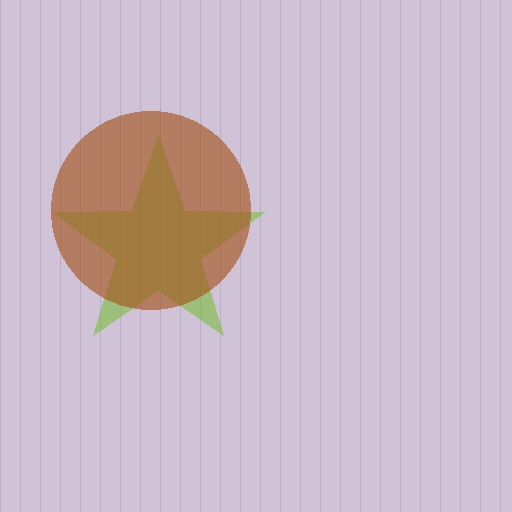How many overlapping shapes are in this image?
There are 2 overlapping shapes in the image.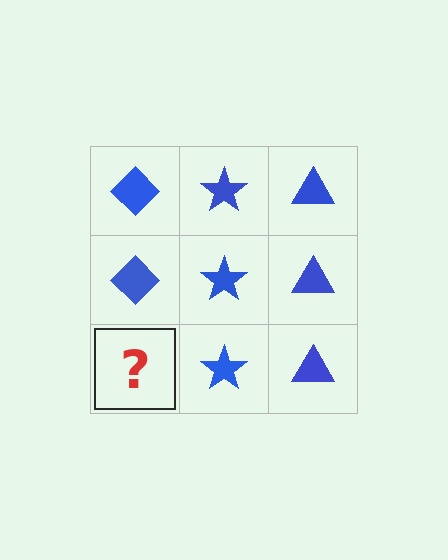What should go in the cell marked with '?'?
The missing cell should contain a blue diamond.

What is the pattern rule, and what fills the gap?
The rule is that each column has a consistent shape. The gap should be filled with a blue diamond.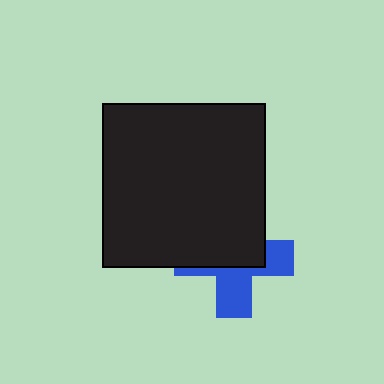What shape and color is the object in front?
The object in front is a black square.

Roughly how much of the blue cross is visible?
A small part of it is visible (roughly 44%).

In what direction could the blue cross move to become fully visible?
The blue cross could move down. That would shift it out from behind the black square entirely.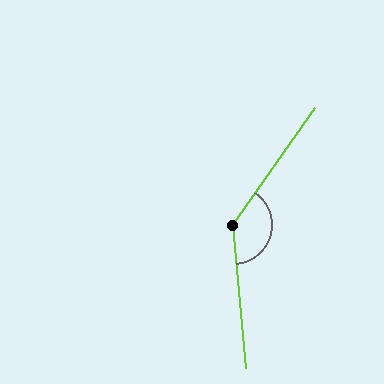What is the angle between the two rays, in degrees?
Approximately 140 degrees.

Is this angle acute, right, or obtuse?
It is obtuse.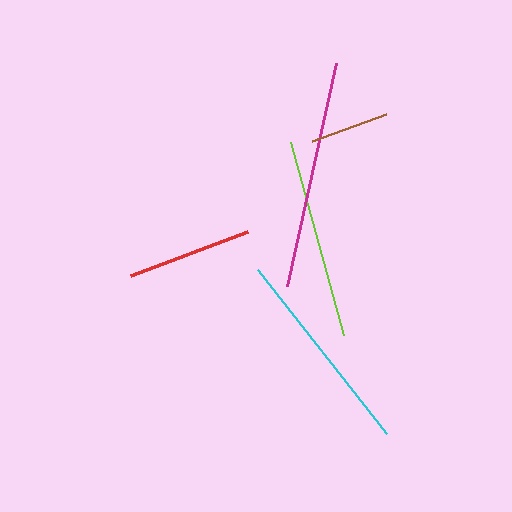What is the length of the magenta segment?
The magenta segment is approximately 229 pixels long.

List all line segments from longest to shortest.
From longest to shortest: magenta, cyan, lime, red, brown.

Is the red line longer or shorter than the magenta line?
The magenta line is longer than the red line.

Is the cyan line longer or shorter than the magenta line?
The magenta line is longer than the cyan line.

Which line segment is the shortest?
The brown line is the shortest at approximately 79 pixels.